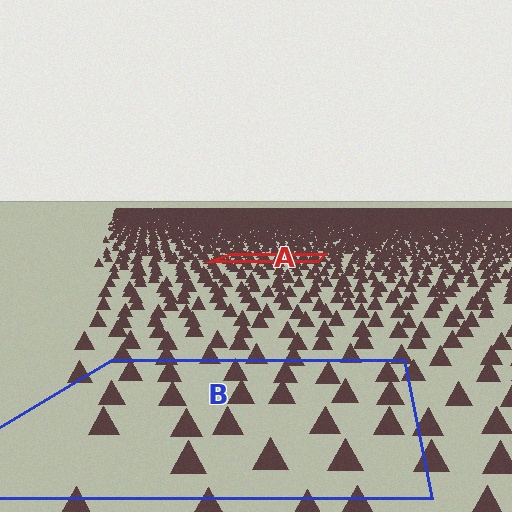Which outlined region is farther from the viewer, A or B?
Region A is farther from the viewer — the texture elements inside it appear smaller and more densely packed.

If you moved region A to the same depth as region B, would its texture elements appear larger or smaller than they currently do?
They would appear larger. At a closer depth, the same texture elements are projected at a bigger on-screen size.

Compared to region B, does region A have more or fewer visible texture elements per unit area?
Region A has more texture elements per unit area — they are packed more densely because it is farther away.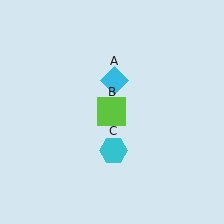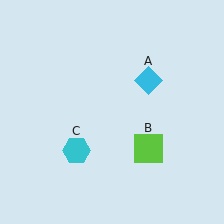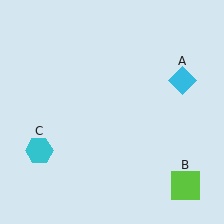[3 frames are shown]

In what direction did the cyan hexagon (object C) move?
The cyan hexagon (object C) moved left.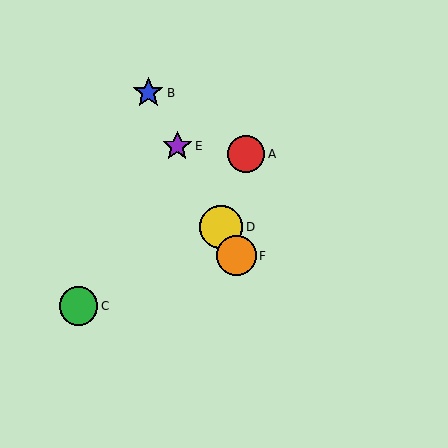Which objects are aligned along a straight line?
Objects B, D, E, F are aligned along a straight line.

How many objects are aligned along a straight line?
4 objects (B, D, E, F) are aligned along a straight line.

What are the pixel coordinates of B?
Object B is at (148, 93).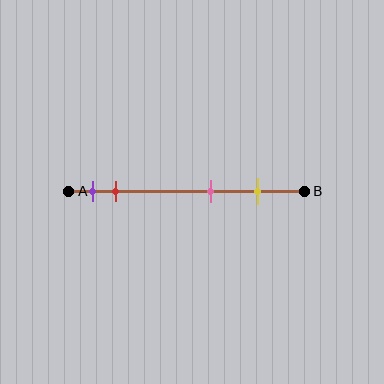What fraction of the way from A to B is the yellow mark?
The yellow mark is approximately 80% (0.8) of the way from A to B.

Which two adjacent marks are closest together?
The purple and red marks are the closest adjacent pair.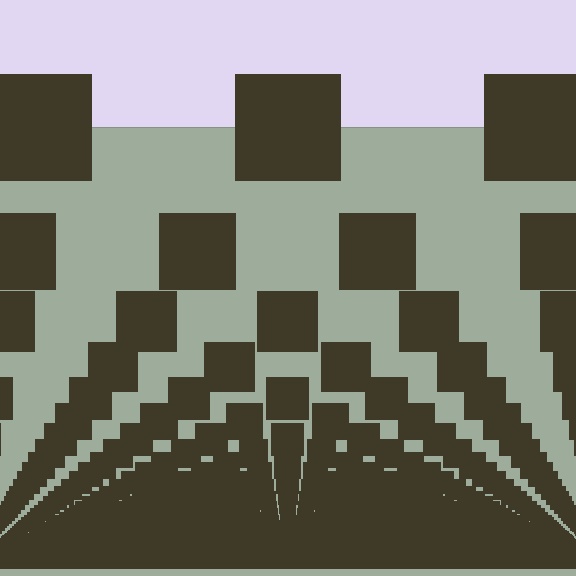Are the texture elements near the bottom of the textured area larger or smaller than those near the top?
Smaller. The gradient is inverted — elements near the bottom are smaller and denser.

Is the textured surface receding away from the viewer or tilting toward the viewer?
The surface appears to tilt toward the viewer. Texture elements get larger and sparser toward the top.